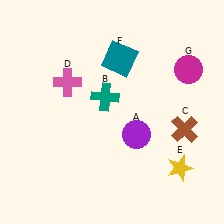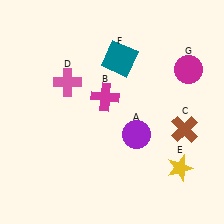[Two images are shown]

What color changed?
The cross (B) changed from teal in Image 1 to magenta in Image 2.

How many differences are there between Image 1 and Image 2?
There is 1 difference between the two images.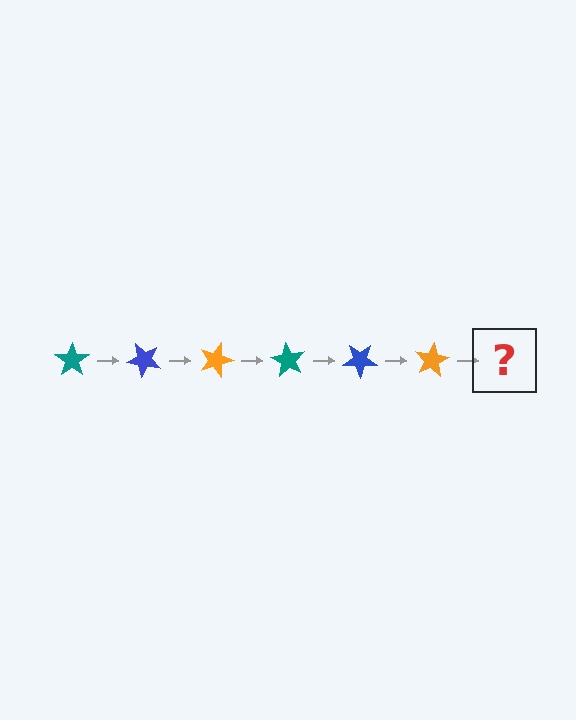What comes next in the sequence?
The next element should be a teal star, rotated 270 degrees from the start.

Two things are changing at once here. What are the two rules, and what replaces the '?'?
The two rules are that it rotates 45 degrees each step and the color cycles through teal, blue, and orange. The '?' should be a teal star, rotated 270 degrees from the start.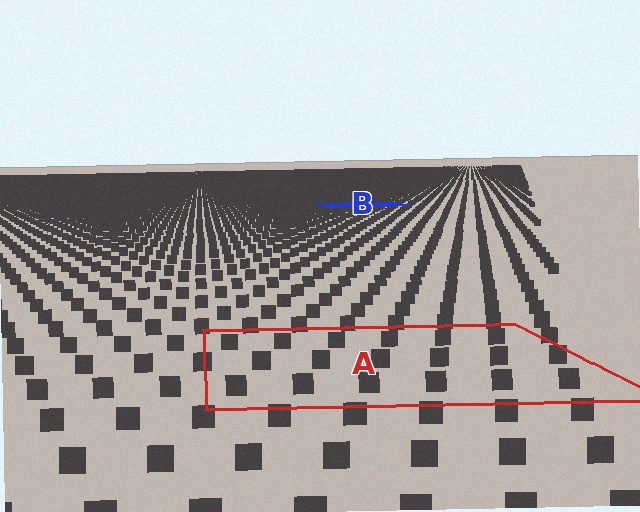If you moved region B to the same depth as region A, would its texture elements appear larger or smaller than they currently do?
They would appear larger. At a closer depth, the same texture elements are projected at a bigger on-screen size.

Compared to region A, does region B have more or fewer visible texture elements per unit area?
Region B has more texture elements per unit area — they are packed more densely because it is farther away.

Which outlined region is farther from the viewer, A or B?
Region B is farther from the viewer — the texture elements inside it appear smaller and more densely packed.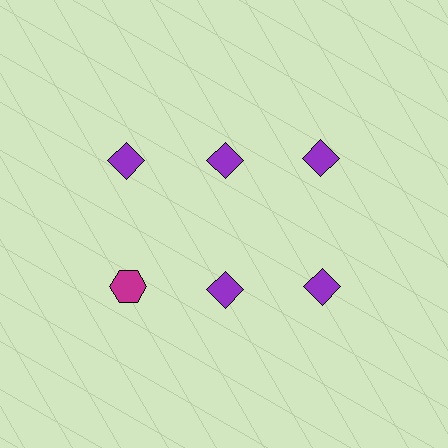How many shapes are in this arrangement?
There are 6 shapes arranged in a grid pattern.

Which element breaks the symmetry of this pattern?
The magenta hexagon in the second row, leftmost column breaks the symmetry. All other shapes are purple diamonds.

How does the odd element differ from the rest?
It differs in both color (magenta instead of purple) and shape (hexagon instead of diamond).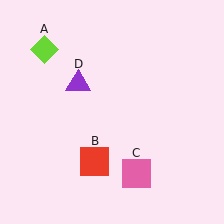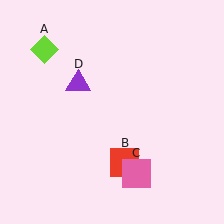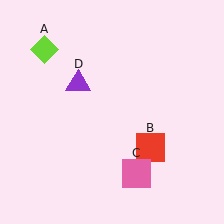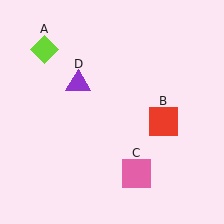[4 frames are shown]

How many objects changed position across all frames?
1 object changed position: red square (object B).